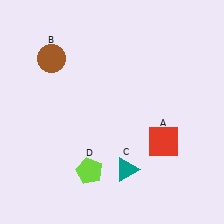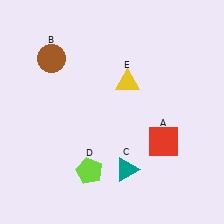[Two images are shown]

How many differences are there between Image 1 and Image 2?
There is 1 difference between the two images.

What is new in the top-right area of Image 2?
A yellow triangle (E) was added in the top-right area of Image 2.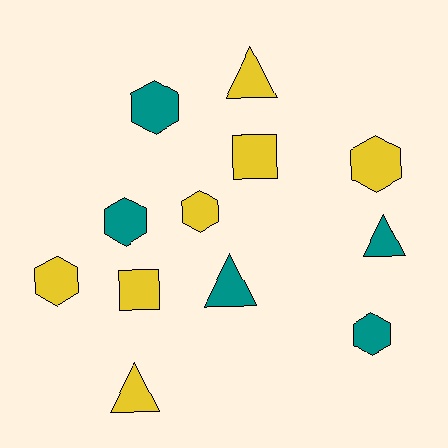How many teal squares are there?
There are no teal squares.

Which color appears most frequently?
Yellow, with 7 objects.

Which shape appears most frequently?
Hexagon, with 6 objects.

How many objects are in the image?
There are 12 objects.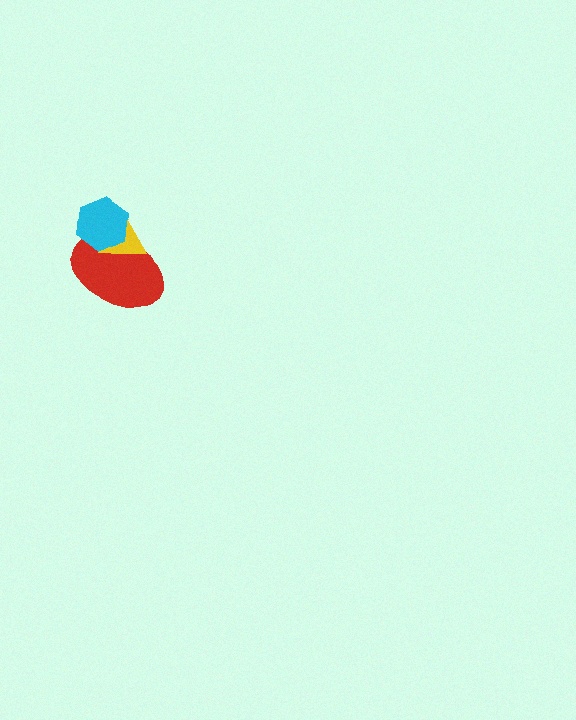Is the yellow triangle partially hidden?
Yes, it is partially covered by another shape.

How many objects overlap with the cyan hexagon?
2 objects overlap with the cyan hexagon.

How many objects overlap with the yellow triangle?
2 objects overlap with the yellow triangle.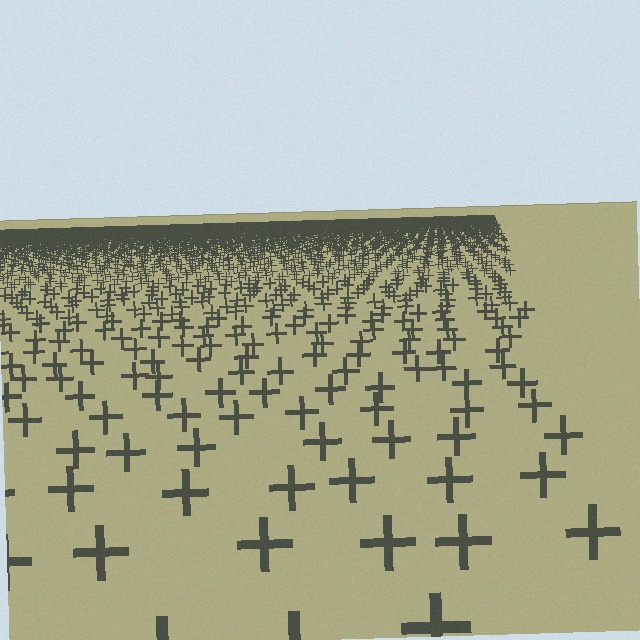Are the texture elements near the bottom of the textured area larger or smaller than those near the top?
Larger. Near the bottom, elements are closer to the viewer and appear at a bigger on-screen size.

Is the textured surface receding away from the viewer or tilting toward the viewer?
The surface is receding away from the viewer. Texture elements get smaller and denser toward the top.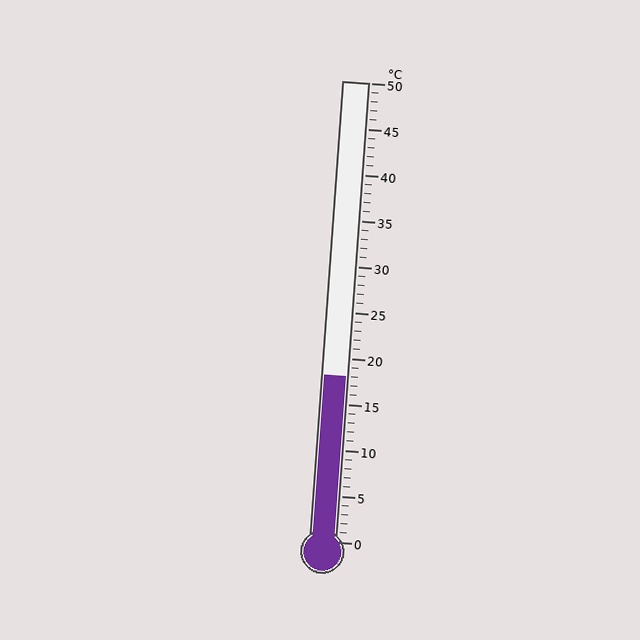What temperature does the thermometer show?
The thermometer shows approximately 18°C.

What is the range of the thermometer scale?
The thermometer scale ranges from 0°C to 50°C.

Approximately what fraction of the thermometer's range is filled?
The thermometer is filled to approximately 35% of its range.